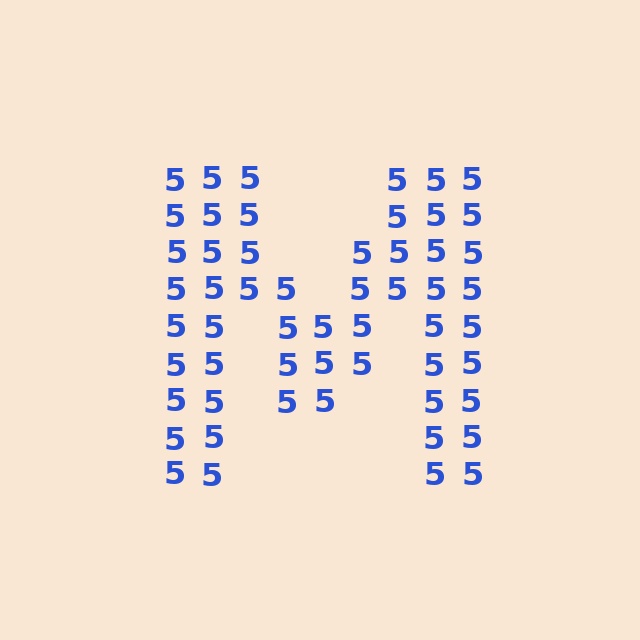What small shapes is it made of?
It is made of small digit 5's.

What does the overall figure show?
The overall figure shows the letter M.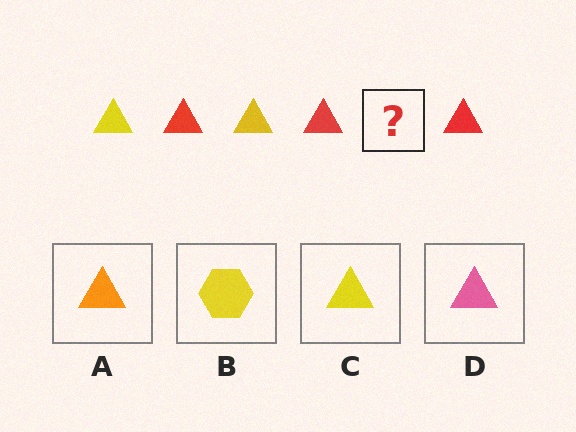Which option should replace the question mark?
Option C.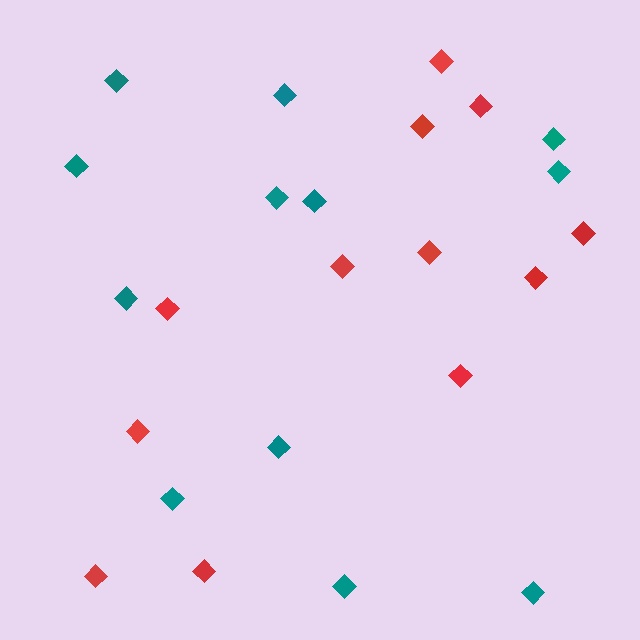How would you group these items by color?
There are 2 groups: one group of red diamonds (12) and one group of teal diamonds (12).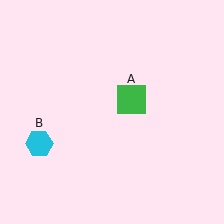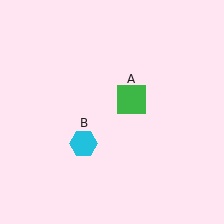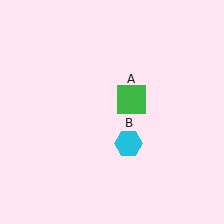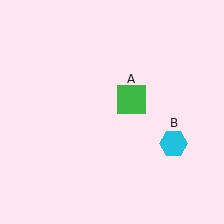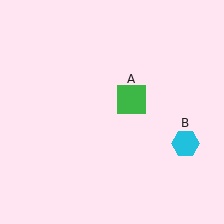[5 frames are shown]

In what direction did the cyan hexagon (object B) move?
The cyan hexagon (object B) moved right.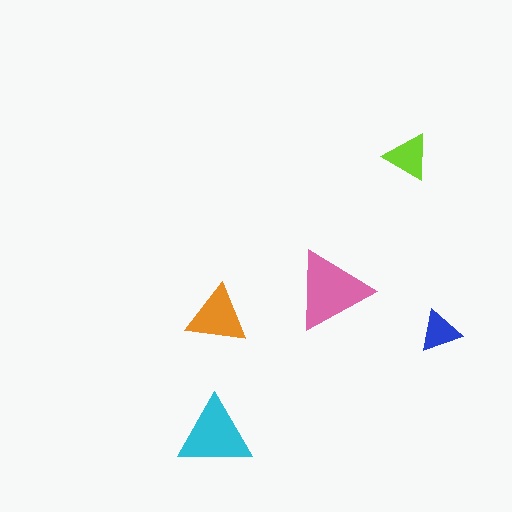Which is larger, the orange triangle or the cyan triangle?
The cyan one.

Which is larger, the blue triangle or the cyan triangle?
The cyan one.